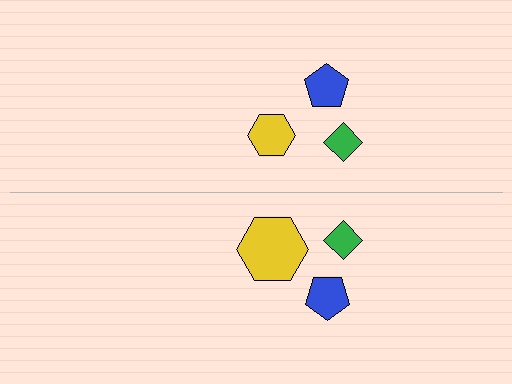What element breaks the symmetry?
The yellow hexagon on the bottom side has a different size than its mirror counterpart.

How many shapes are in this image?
There are 6 shapes in this image.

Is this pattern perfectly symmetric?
No, the pattern is not perfectly symmetric. The yellow hexagon on the bottom side has a different size than its mirror counterpart.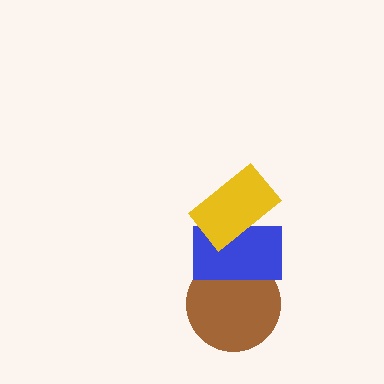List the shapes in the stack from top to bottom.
From top to bottom: the yellow rectangle, the blue rectangle, the brown circle.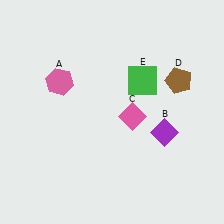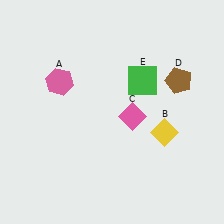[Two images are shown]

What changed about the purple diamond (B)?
In Image 1, B is purple. In Image 2, it changed to yellow.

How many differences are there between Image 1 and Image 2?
There is 1 difference between the two images.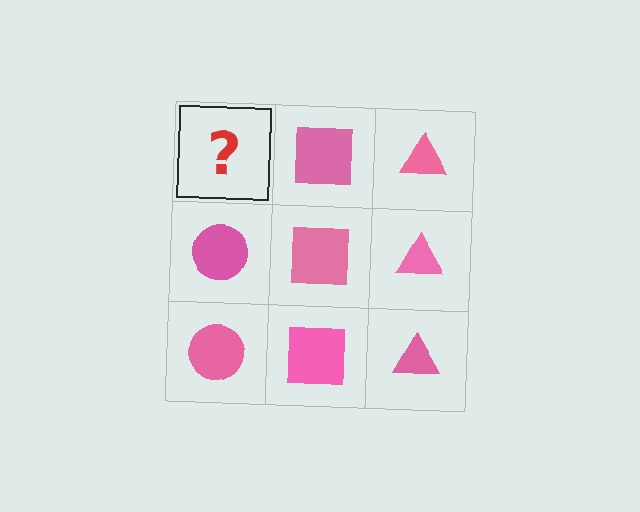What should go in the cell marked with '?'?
The missing cell should contain a pink circle.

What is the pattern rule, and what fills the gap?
The rule is that each column has a consistent shape. The gap should be filled with a pink circle.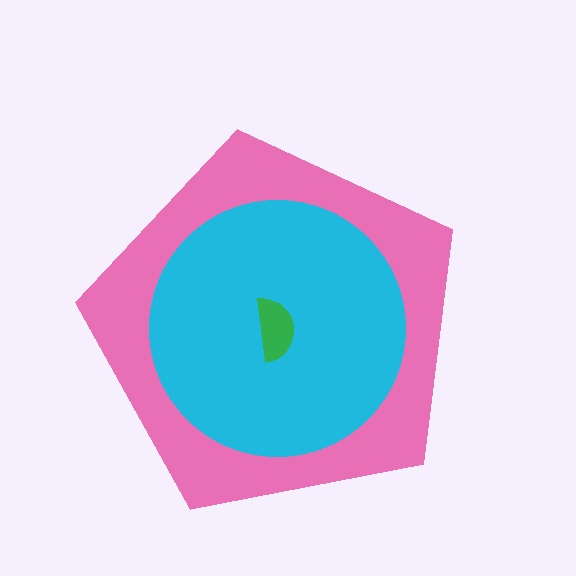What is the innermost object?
The green semicircle.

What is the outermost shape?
The pink pentagon.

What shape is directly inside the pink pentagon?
The cyan circle.